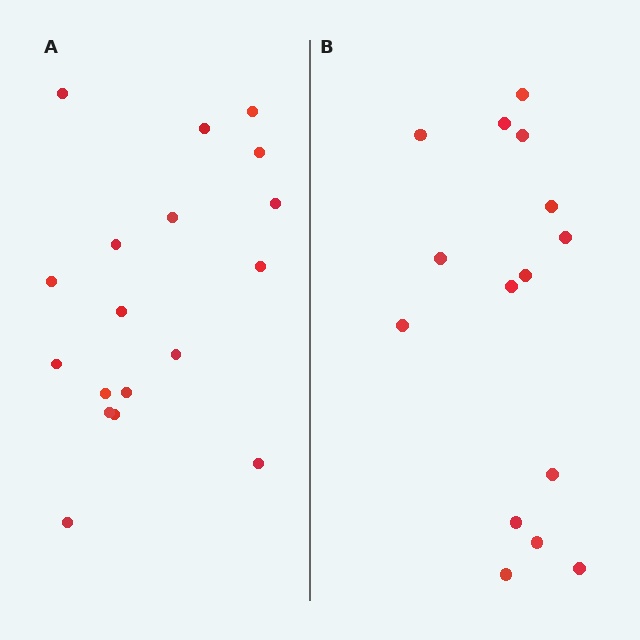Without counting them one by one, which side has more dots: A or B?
Region A (the left region) has more dots.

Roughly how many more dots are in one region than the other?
Region A has just a few more — roughly 2 or 3 more dots than region B.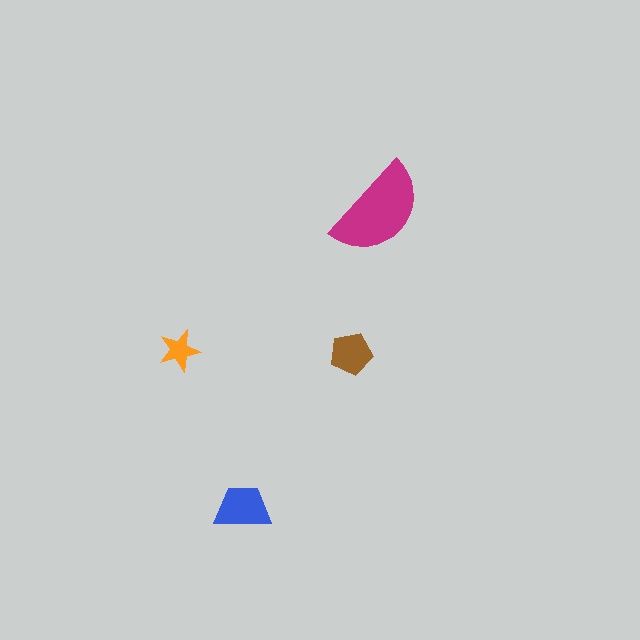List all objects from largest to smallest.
The magenta semicircle, the blue trapezoid, the brown pentagon, the orange star.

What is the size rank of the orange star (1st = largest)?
4th.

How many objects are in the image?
There are 4 objects in the image.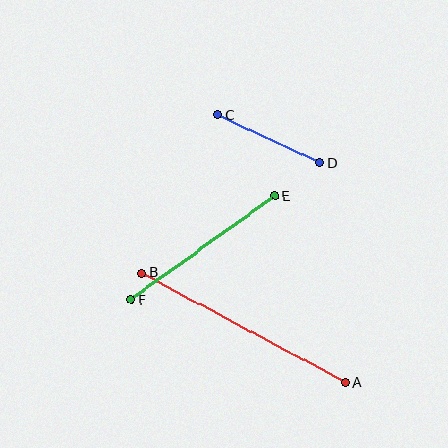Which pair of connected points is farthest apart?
Points A and B are farthest apart.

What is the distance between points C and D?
The distance is approximately 113 pixels.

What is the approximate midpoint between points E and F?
The midpoint is at approximately (203, 248) pixels.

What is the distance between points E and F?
The distance is approximately 177 pixels.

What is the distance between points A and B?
The distance is approximately 231 pixels.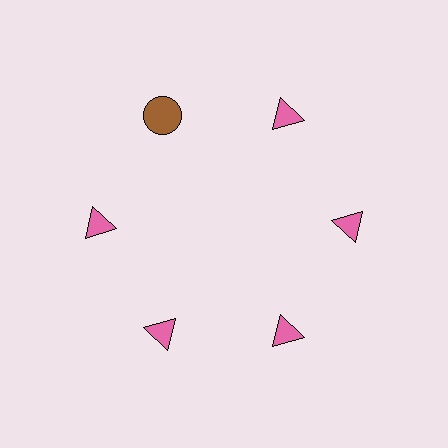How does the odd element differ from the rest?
It differs in both color (brown instead of pink) and shape (circle instead of triangle).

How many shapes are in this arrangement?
There are 6 shapes arranged in a ring pattern.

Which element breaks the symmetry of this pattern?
The brown circle at roughly the 11 o'clock position breaks the symmetry. All other shapes are pink triangles.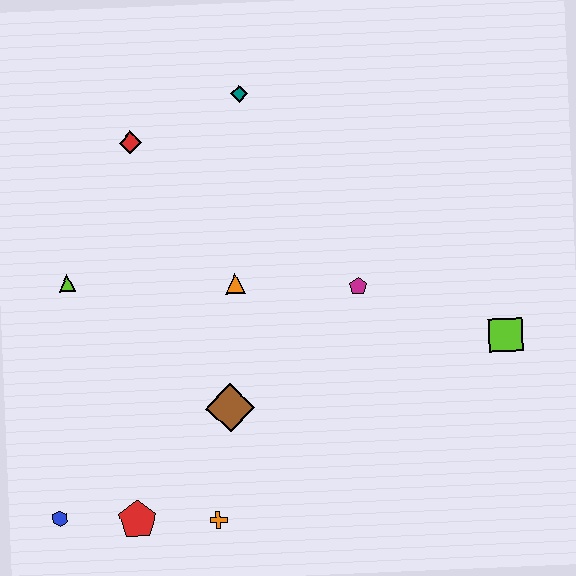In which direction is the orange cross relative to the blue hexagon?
The orange cross is to the right of the blue hexagon.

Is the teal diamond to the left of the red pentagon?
No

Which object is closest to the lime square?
The magenta pentagon is closest to the lime square.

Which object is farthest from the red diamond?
The lime square is farthest from the red diamond.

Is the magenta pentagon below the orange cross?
No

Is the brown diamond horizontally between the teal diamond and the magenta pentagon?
No